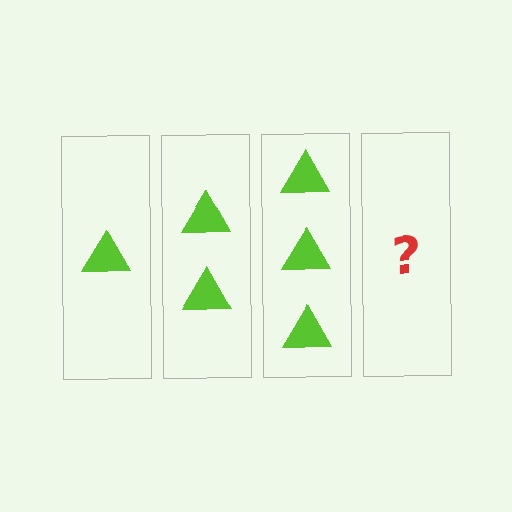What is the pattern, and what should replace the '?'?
The pattern is that each step adds one more triangle. The '?' should be 4 triangles.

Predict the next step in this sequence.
The next step is 4 triangles.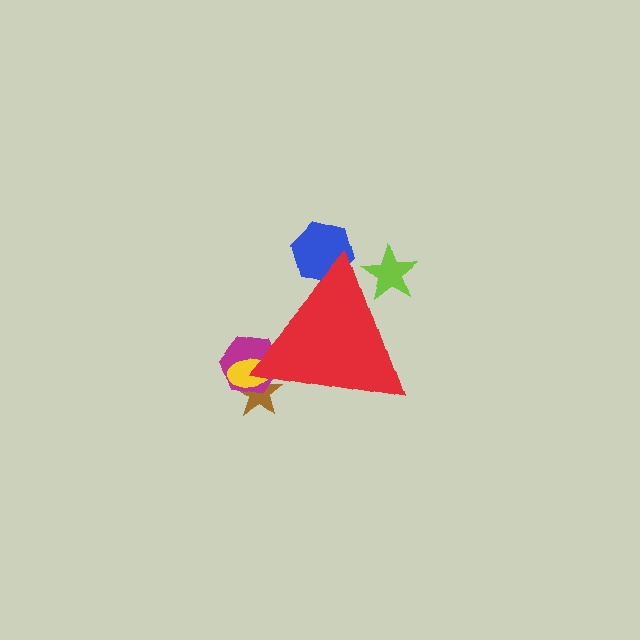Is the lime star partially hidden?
Yes, the lime star is partially hidden behind the red triangle.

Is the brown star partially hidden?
Yes, the brown star is partially hidden behind the red triangle.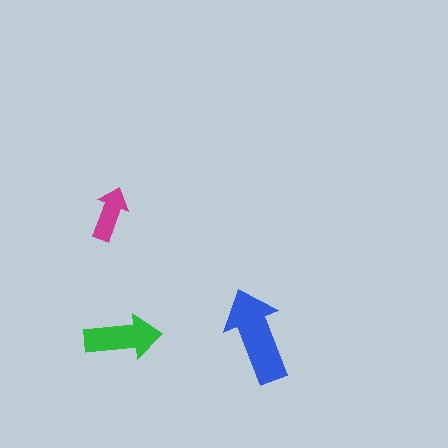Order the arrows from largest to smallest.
the blue one, the green one, the magenta one.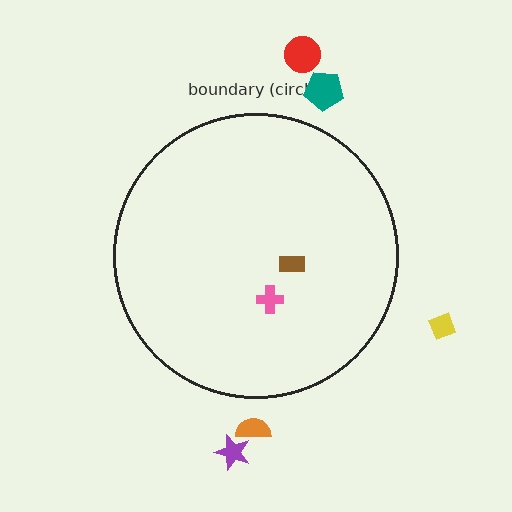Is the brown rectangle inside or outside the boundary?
Inside.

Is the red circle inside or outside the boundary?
Outside.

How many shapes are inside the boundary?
2 inside, 5 outside.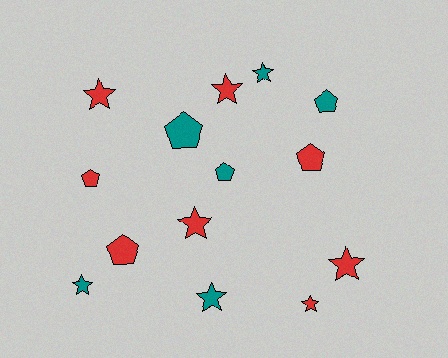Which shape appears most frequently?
Star, with 8 objects.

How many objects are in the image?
There are 14 objects.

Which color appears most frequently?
Red, with 8 objects.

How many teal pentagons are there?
There are 3 teal pentagons.